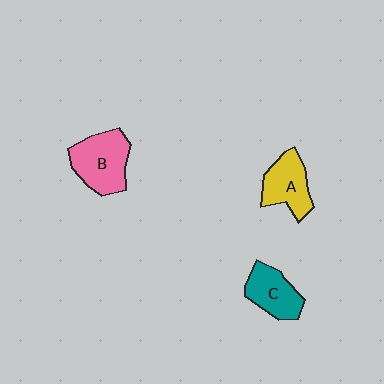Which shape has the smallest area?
Shape C (teal).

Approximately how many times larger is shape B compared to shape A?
Approximately 1.3 times.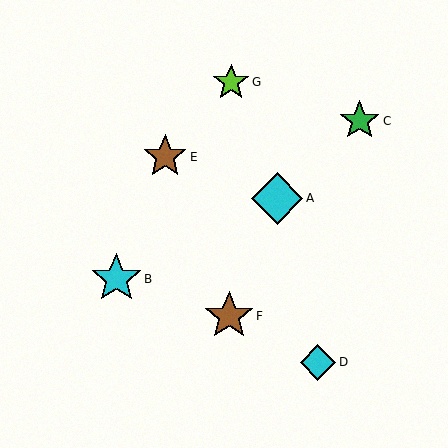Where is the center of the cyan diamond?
The center of the cyan diamond is at (277, 198).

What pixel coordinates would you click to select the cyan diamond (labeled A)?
Click at (277, 198) to select the cyan diamond A.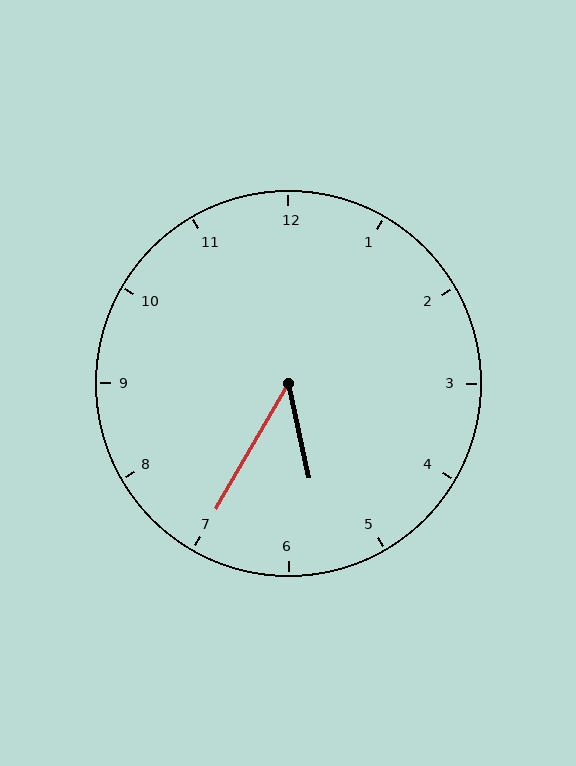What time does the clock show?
5:35.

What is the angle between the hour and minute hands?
Approximately 42 degrees.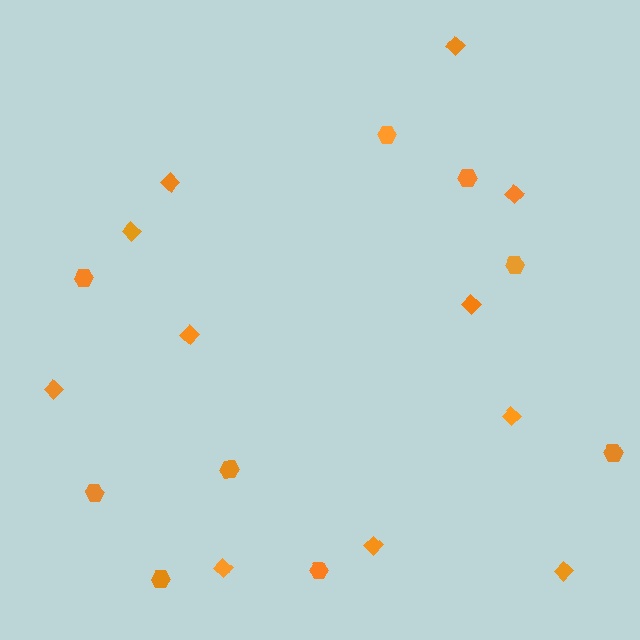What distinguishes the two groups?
There are 2 groups: one group of hexagons (9) and one group of diamonds (11).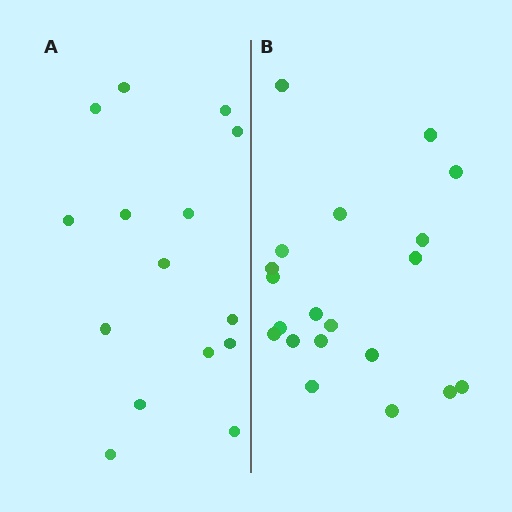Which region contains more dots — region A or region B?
Region B (the right region) has more dots.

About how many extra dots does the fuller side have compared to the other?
Region B has about 5 more dots than region A.